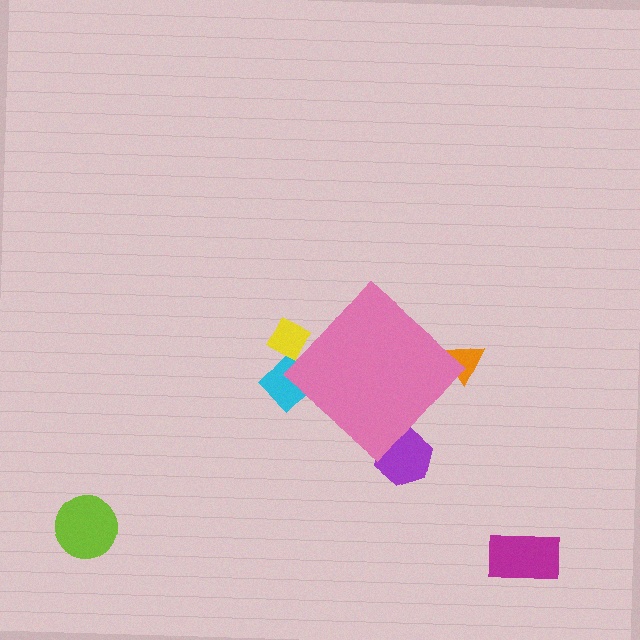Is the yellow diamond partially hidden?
Yes, the yellow diamond is partially hidden behind the pink diamond.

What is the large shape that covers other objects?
A pink diamond.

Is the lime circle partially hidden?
No, the lime circle is fully visible.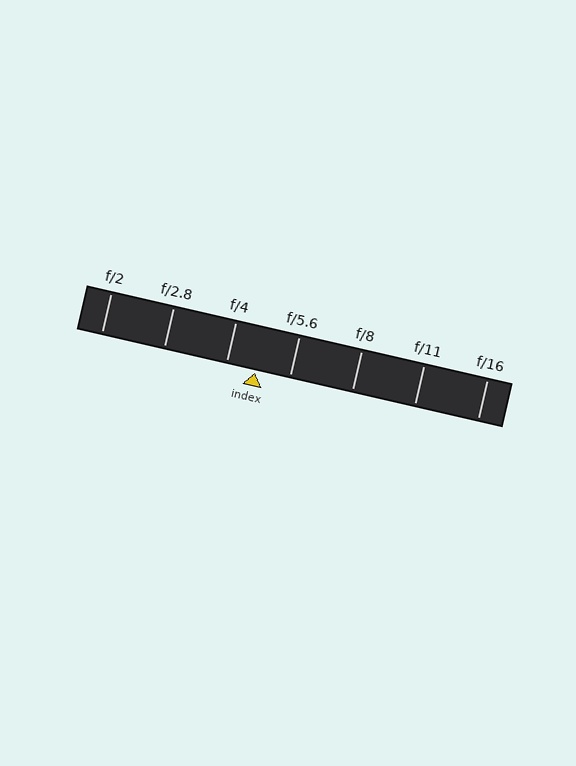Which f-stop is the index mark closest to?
The index mark is closest to f/4.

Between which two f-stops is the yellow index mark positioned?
The index mark is between f/4 and f/5.6.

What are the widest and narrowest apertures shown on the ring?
The widest aperture shown is f/2 and the narrowest is f/16.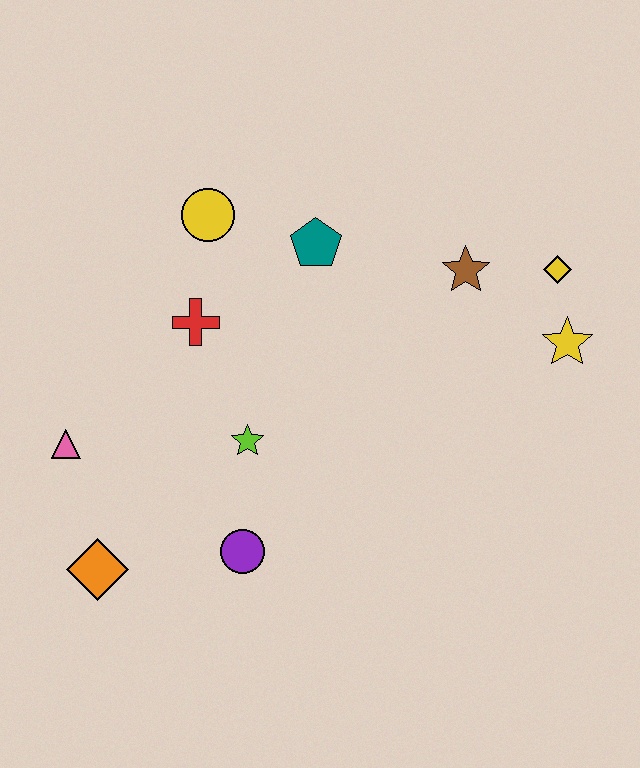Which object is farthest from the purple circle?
The yellow diamond is farthest from the purple circle.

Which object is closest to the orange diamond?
The pink triangle is closest to the orange diamond.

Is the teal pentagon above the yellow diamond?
Yes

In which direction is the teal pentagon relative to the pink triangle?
The teal pentagon is to the right of the pink triangle.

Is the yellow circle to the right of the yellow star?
No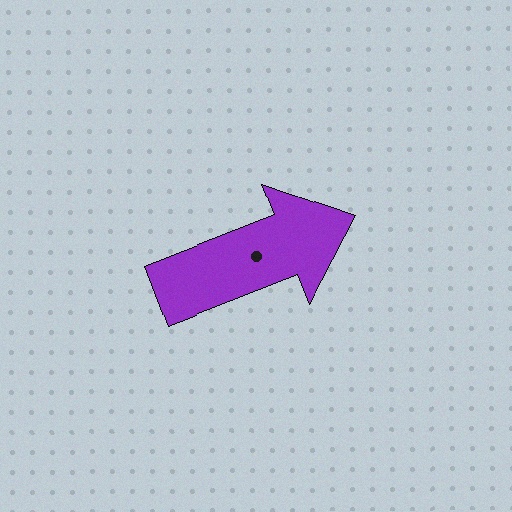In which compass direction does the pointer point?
East.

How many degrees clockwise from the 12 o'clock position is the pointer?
Approximately 68 degrees.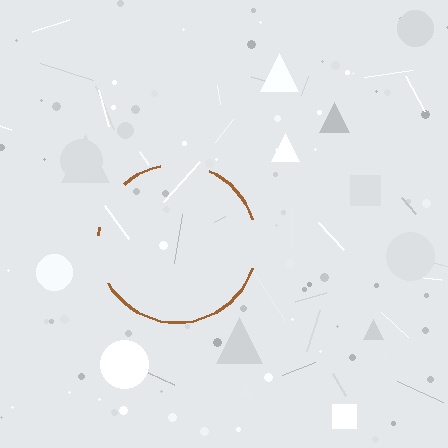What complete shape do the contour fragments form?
The contour fragments form a circle.